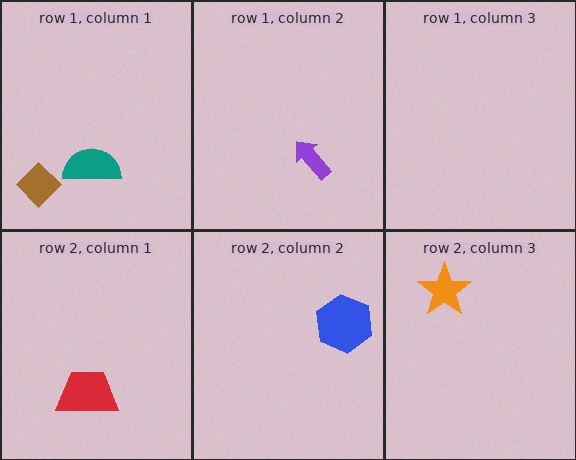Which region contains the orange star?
The row 2, column 3 region.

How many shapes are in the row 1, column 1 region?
2.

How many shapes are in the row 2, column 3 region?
1.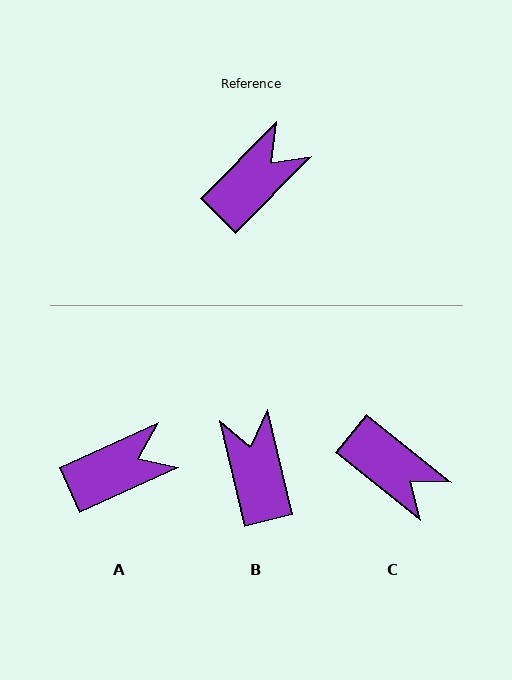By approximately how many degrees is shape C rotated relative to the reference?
Approximately 84 degrees clockwise.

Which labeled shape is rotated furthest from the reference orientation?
C, about 84 degrees away.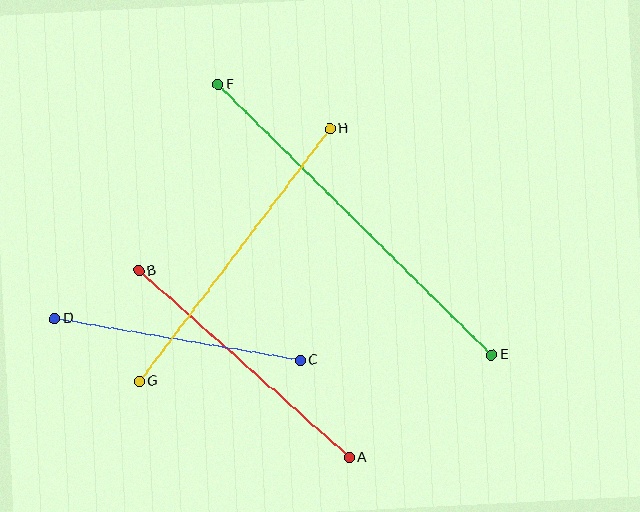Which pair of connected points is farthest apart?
Points E and F are farthest apart.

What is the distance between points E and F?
The distance is approximately 385 pixels.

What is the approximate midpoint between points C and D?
The midpoint is at approximately (177, 339) pixels.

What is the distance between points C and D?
The distance is approximately 249 pixels.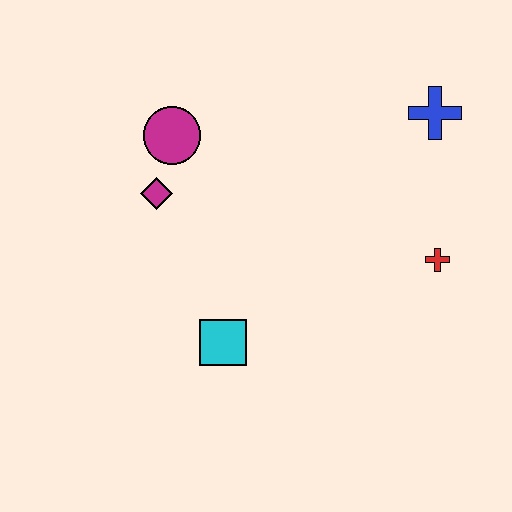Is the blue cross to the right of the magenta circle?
Yes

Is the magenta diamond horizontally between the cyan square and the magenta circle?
No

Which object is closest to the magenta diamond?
The magenta circle is closest to the magenta diamond.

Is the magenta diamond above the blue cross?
No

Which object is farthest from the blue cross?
The cyan square is farthest from the blue cross.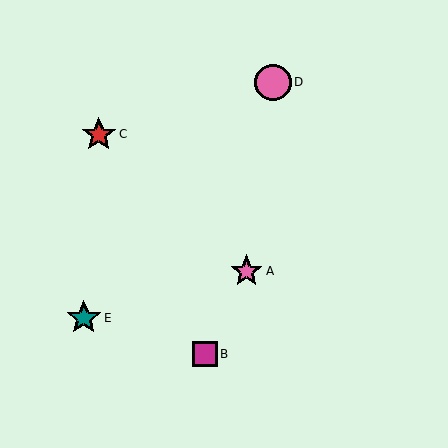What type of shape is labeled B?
Shape B is a magenta square.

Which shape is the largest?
The pink circle (labeled D) is the largest.